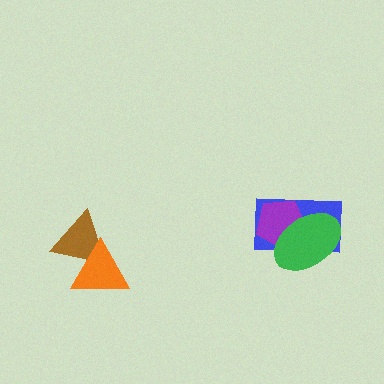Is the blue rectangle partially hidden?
Yes, it is partially covered by another shape.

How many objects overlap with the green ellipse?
2 objects overlap with the green ellipse.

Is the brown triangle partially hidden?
Yes, it is partially covered by another shape.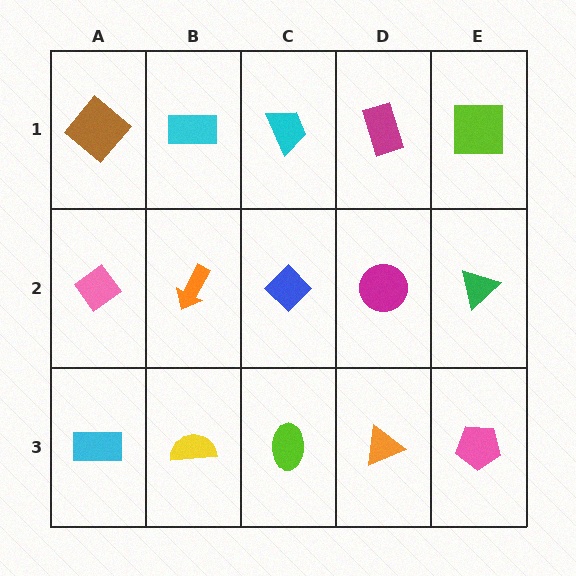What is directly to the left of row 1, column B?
A brown diamond.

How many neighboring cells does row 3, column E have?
2.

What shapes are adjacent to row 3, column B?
An orange arrow (row 2, column B), a cyan rectangle (row 3, column A), a lime ellipse (row 3, column C).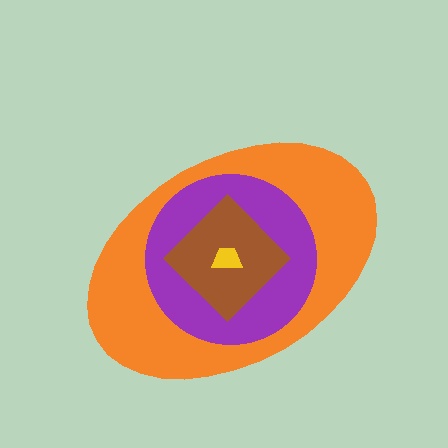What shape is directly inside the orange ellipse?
The purple circle.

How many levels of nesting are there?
4.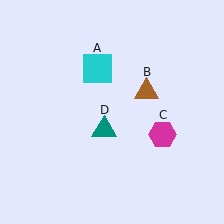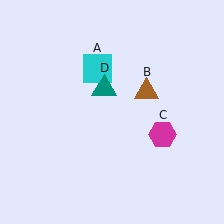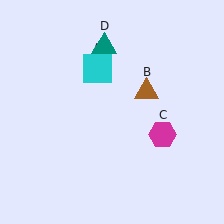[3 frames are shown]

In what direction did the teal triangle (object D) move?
The teal triangle (object D) moved up.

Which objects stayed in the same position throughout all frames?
Cyan square (object A) and brown triangle (object B) and magenta hexagon (object C) remained stationary.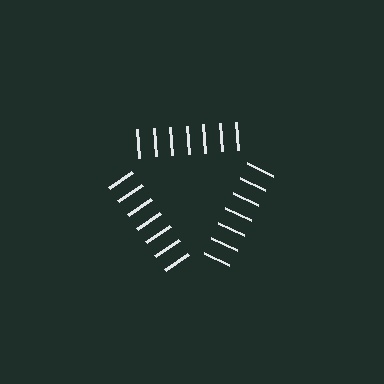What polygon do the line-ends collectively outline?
An illusory triangle — the line segments terminate on its edges but no continuous stroke is drawn.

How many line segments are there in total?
21 — 7 along each of the 3 edges.